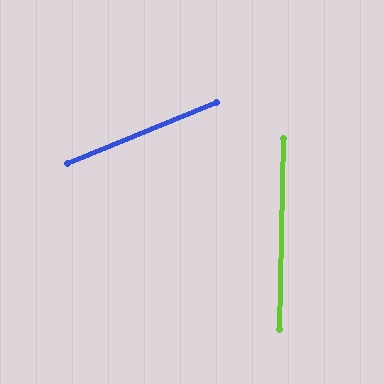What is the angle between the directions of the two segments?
Approximately 66 degrees.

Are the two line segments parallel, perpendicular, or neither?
Neither parallel nor perpendicular — they differ by about 66°.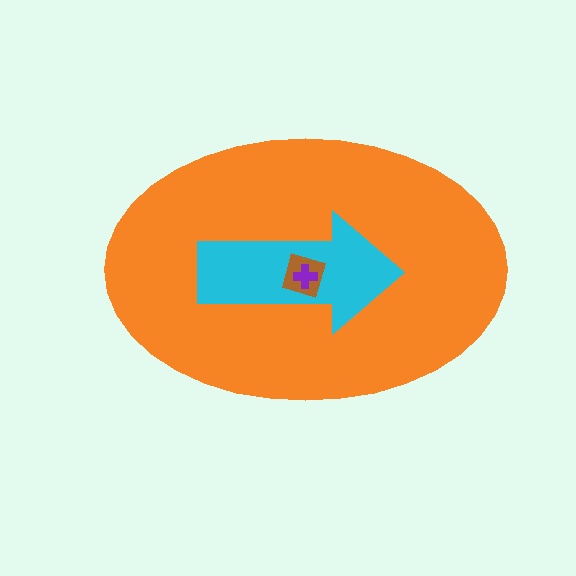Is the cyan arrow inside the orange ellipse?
Yes.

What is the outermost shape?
The orange ellipse.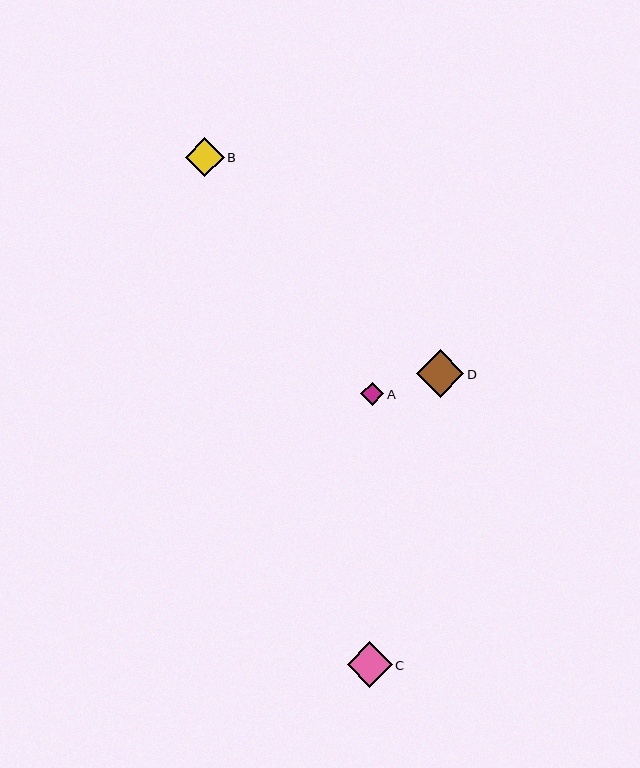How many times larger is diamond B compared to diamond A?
Diamond B is approximately 1.7 times the size of diamond A.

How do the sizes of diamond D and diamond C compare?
Diamond D and diamond C are approximately the same size.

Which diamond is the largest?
Diamond D is the largest with a size of approximately 48 pixels.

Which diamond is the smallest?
Diamond A is the smallest with a size of approximately 23 pixels.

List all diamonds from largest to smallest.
From largest to smallest: D, C, B, A.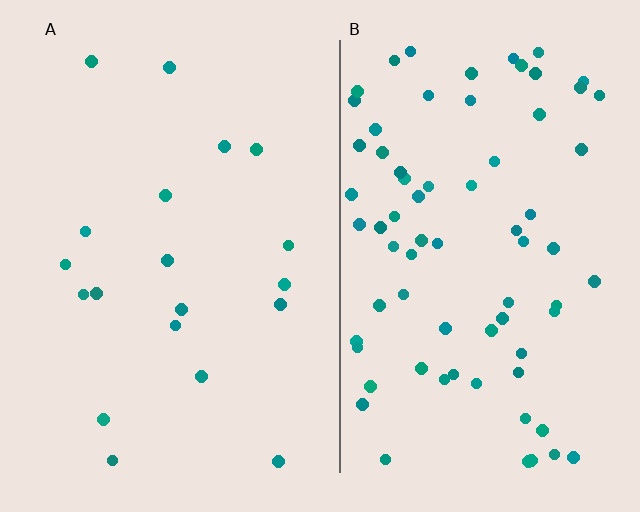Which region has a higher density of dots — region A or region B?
B (the right).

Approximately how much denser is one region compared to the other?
Approximately 3.8× — region B over region A.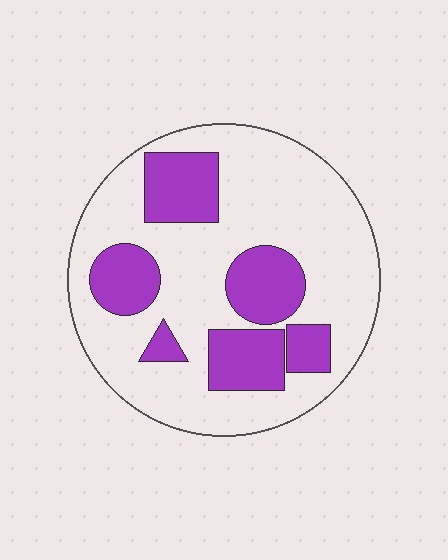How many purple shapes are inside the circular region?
6.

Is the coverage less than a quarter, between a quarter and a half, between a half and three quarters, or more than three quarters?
Between a quarter and a half.